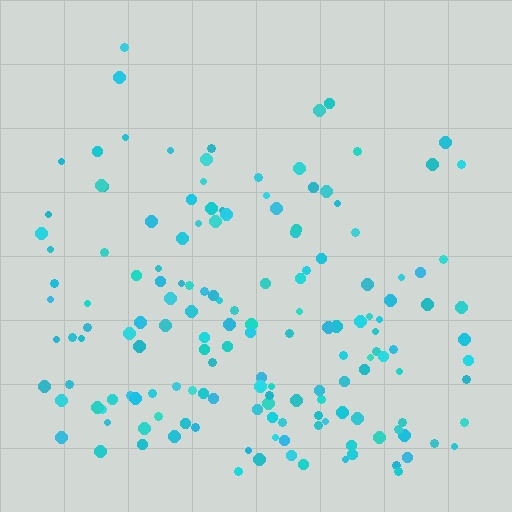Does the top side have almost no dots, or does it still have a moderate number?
Still a moderate number, just noticeably fewer than the bottom.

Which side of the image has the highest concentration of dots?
The bottom.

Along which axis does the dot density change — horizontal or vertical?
Vertical.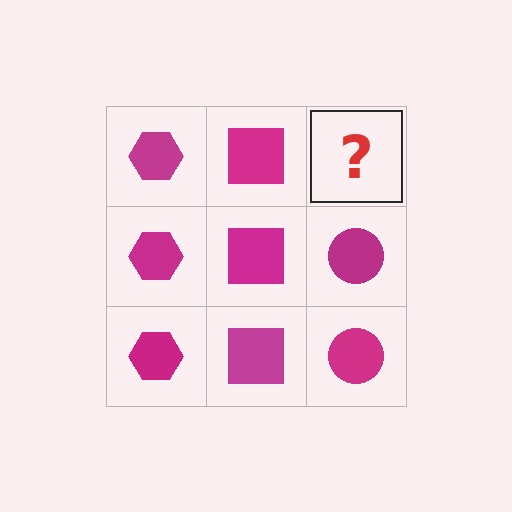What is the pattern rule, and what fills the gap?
The rule is that each column has a consistent shape. The gap should be filled with a magenta circle.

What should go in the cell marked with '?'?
The missing cell should contain a magenta circle.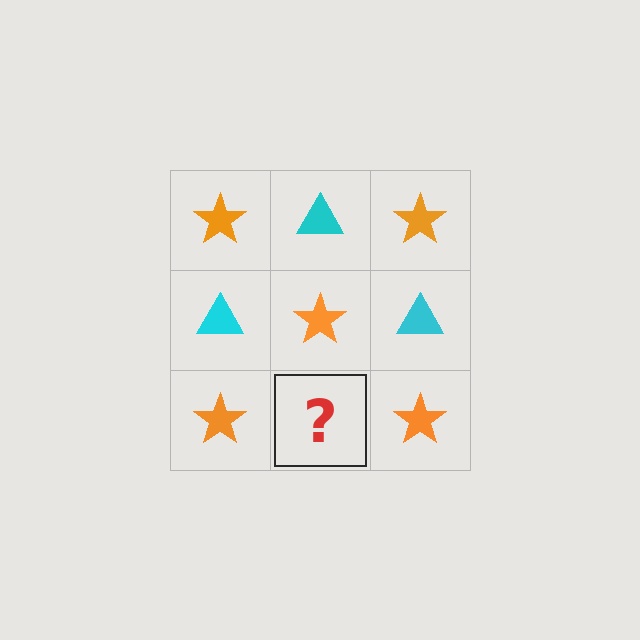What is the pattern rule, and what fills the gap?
The rule is that it alternates orange star and cyan triangle in a checkerboard pattern. The gap should be filled with a cyan triangle.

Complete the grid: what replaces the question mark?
The question mark should be replaced with a cyan triangle.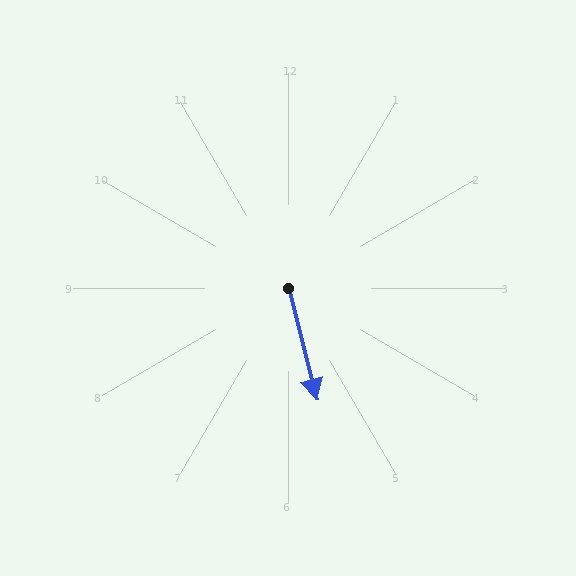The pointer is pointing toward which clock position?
Roughly 6 o'clock.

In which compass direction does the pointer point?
South.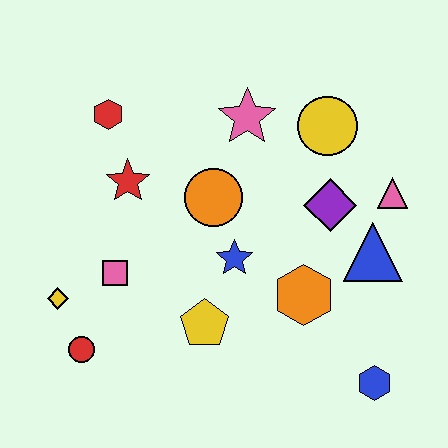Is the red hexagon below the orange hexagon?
No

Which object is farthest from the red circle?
The pink triangle is farthest from the red circle.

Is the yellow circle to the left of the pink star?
No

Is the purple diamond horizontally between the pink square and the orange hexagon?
No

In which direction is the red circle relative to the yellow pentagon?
The red circle is to the left of the yellow pentagon.